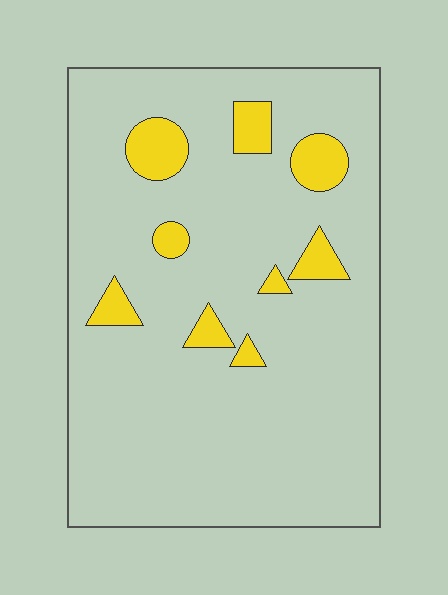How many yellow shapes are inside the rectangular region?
9.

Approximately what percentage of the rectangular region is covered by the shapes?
Approximately 10%.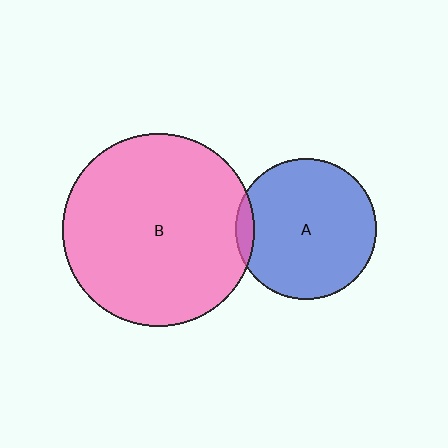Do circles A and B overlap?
Yes.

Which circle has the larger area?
Circle B (pink).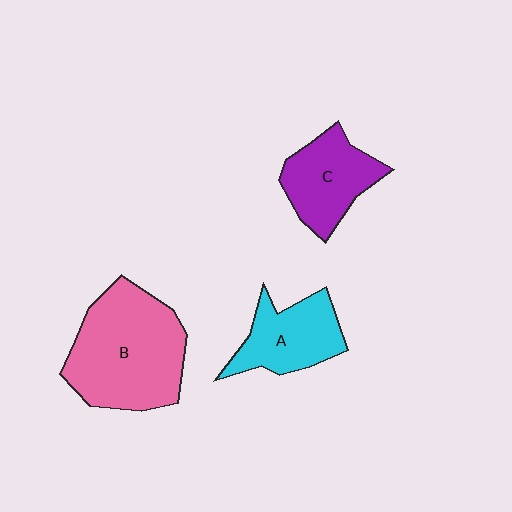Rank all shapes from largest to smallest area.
From largest to smallest: B (pink), C (purple), A (cyan).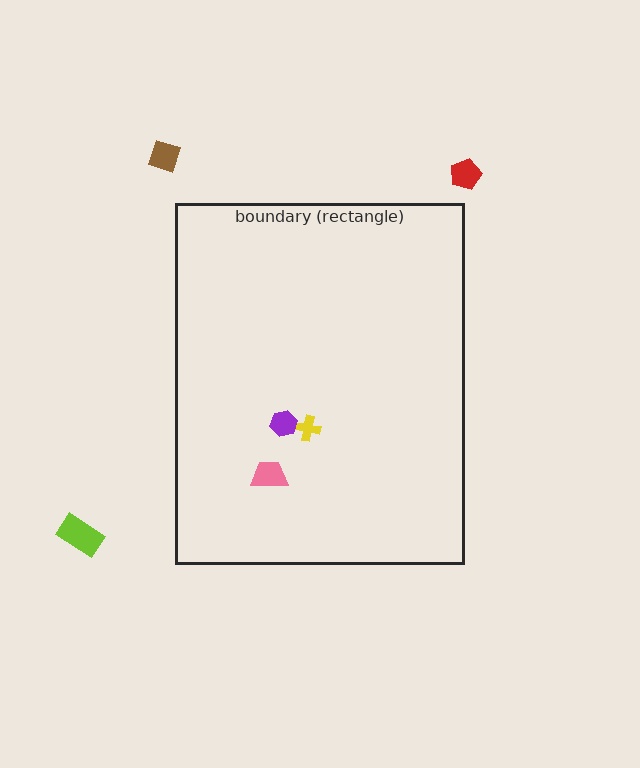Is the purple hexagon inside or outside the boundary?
Inside.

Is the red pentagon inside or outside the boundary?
Outside.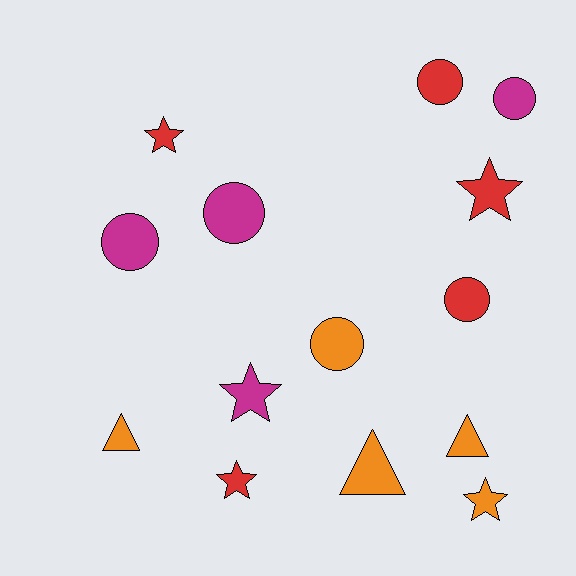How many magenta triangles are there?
There are no magenta triangles.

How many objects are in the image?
There are 14 objects.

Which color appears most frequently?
Orange, with 5 objects.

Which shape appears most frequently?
Circle, with 6 objects.